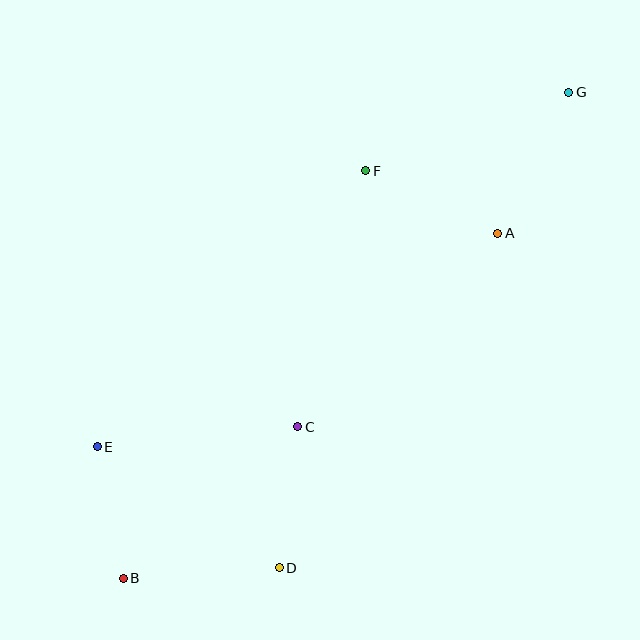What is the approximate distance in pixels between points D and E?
The distance between D and E is approximately 218 pixels.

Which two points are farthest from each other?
Points B and G are farthest from each other.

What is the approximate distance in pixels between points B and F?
The distance between B and F is approximately 474 pixels.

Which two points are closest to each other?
Points B and E are closest to each other.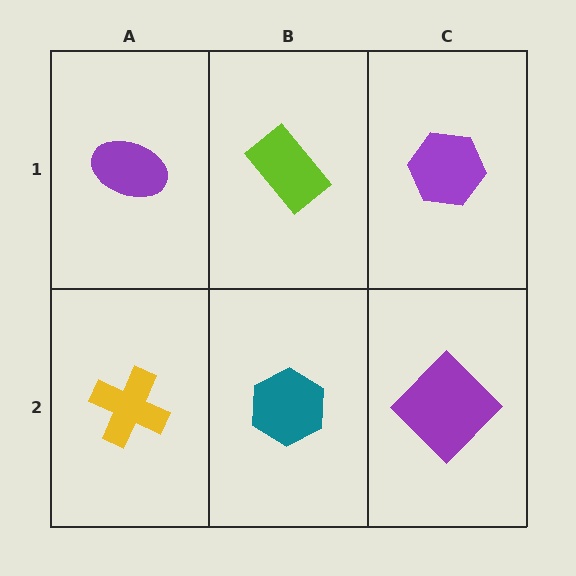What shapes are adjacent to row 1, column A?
A yellow cross (row 2, column A), a lime rectangle (row 1, column B).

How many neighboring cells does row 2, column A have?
2.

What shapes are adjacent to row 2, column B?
A lime rectangle (row 1, column B), a yellow cross (row 2, column A), a purple diamond (row 2, column C).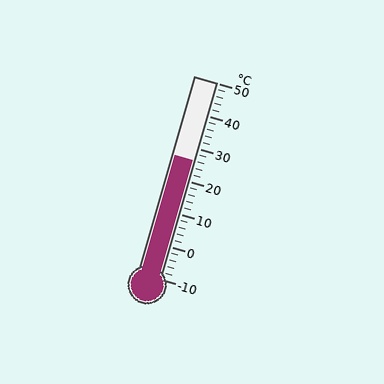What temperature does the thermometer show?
The thermometer shows approximately 26°C.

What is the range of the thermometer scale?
The thermometer scale ranges from -10°C to 50°C.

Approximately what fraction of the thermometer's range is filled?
The thermometer is filled to approximately 60% of its range.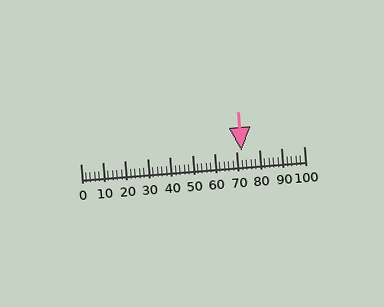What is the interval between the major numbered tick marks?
The major tick marks are spaced 10 units apart.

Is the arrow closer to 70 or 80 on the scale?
The arrow is closer to 70.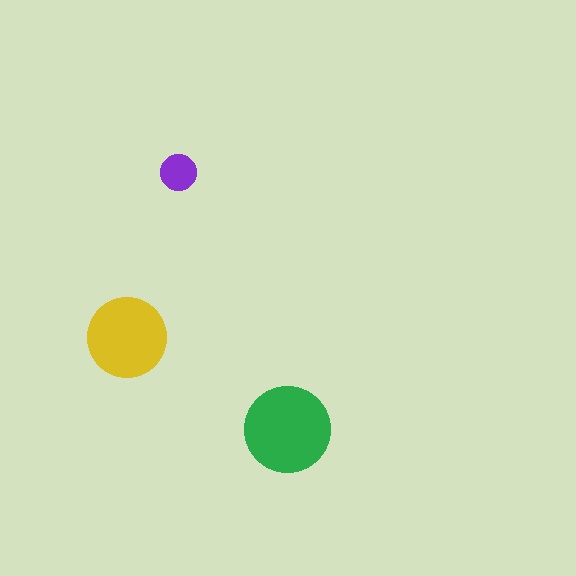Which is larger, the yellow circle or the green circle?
The green one.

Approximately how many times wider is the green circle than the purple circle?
About 2.5 times wider.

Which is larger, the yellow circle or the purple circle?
The yellow one.